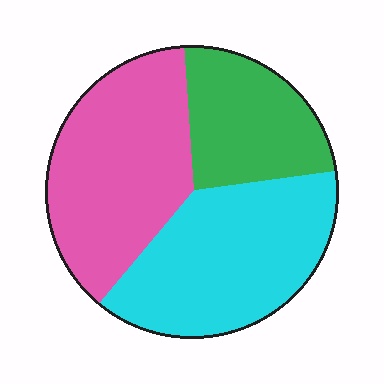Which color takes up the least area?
Green, at roughly 25%.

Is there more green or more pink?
Pink.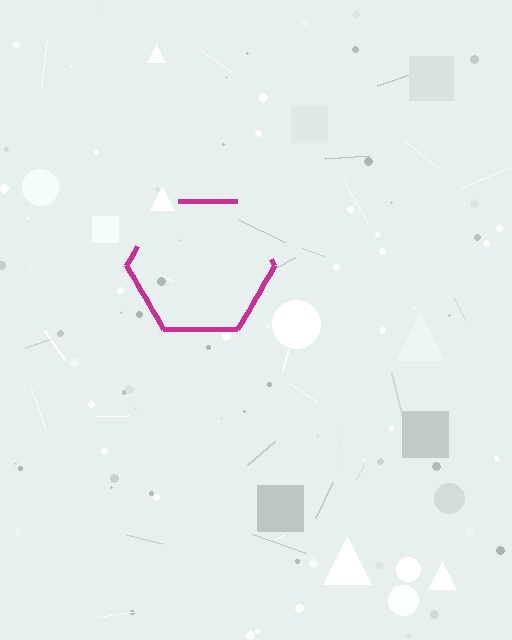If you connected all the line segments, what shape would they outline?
They would outline a hexagon.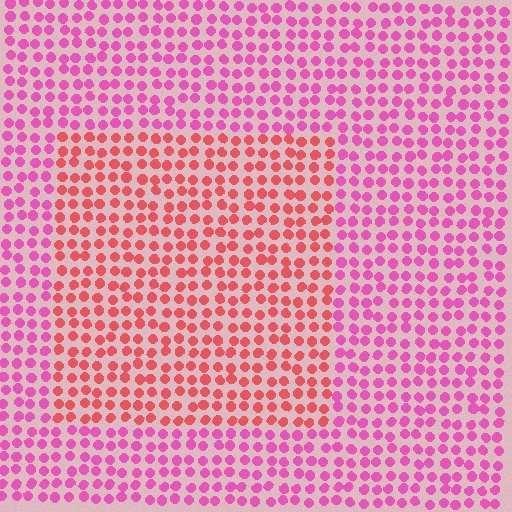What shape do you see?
I see a rectangle.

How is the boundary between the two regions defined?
The boundary is defined purely by a slight shift in hue (about 37 degrees). Spacing, size, and orientation are identical on both sides.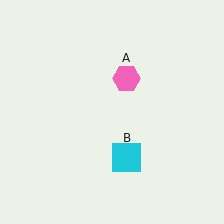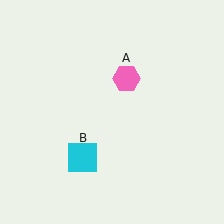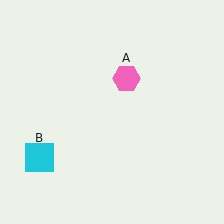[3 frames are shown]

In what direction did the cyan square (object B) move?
The cyan square (object B) moved left.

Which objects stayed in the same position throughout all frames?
Pink hexagon (object A) remained stationary.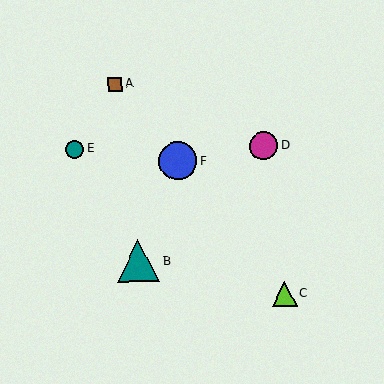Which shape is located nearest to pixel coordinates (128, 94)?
The brown square (labeled A) at (115, 84) is nearest to that location.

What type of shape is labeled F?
Shape F is a blue circle.